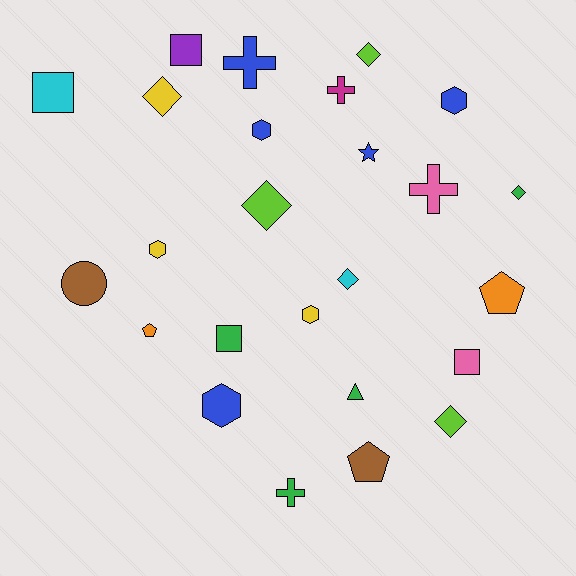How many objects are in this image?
There are 25 objects.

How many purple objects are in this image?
There is 1 purple object.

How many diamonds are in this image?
There are 6 diamonds.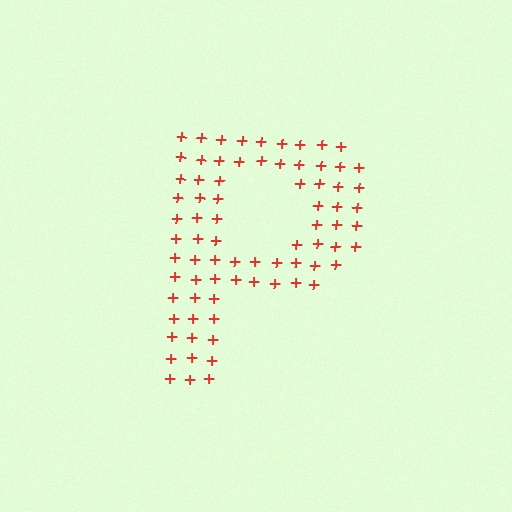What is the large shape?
The large shape is the letter P.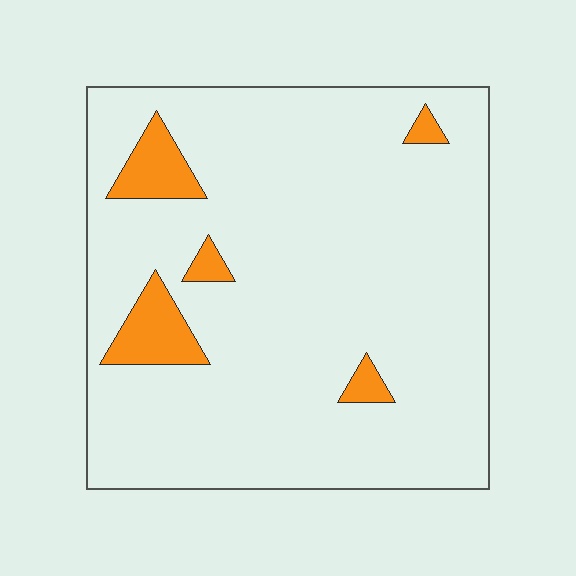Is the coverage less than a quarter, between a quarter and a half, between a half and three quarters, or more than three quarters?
Less than a quarter.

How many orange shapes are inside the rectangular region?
5.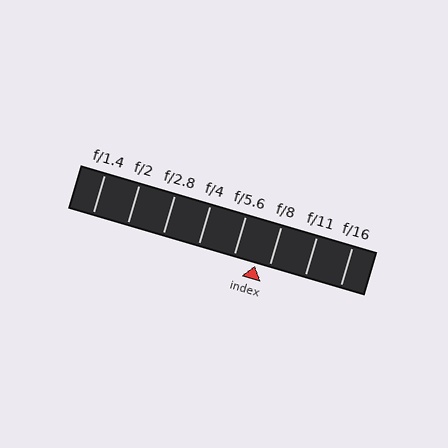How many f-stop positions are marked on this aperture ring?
There are 8 f-stop positions marked.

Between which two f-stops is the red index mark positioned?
The index mark is between f/5.6 and f/8.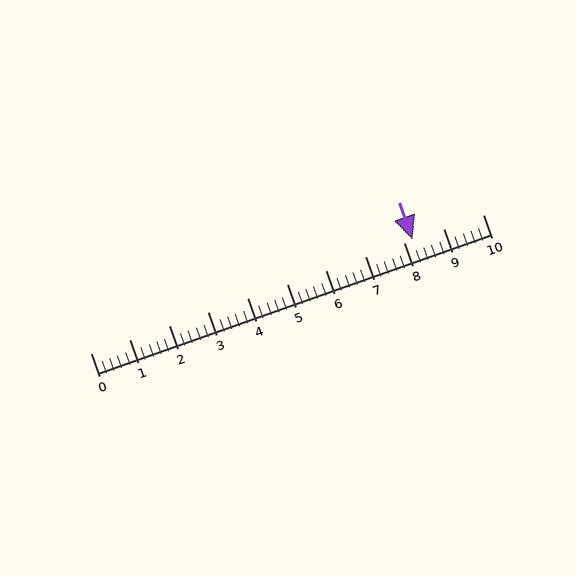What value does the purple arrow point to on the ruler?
The purple arrow points to approximately 8.2.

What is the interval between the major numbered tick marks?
The major tick marks are spaced 1 units apart.